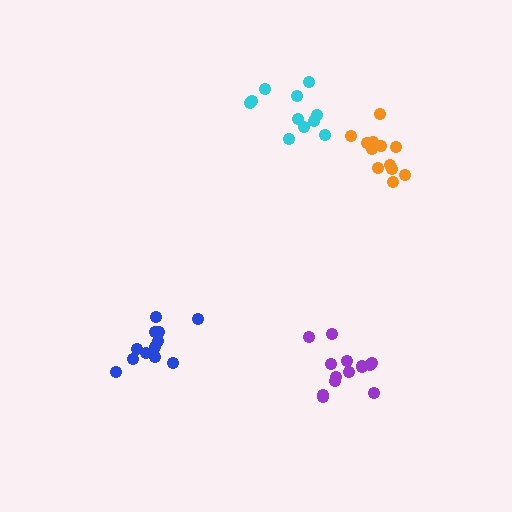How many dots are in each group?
Group 1: 12 dots, Group 2: 11 dots, Group 3: 13 dots, Group 4: 12 dots (48 total).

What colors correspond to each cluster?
The clusters are colored: blue, cyan, purple, orange.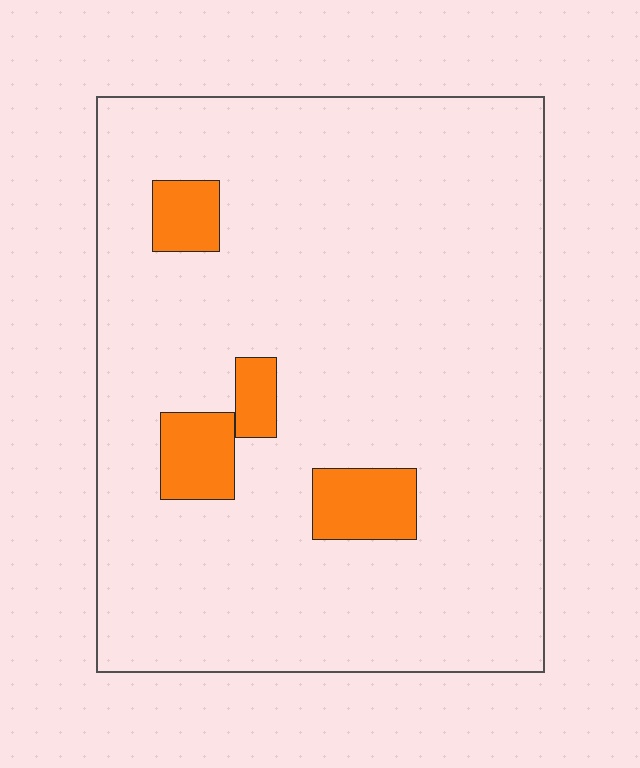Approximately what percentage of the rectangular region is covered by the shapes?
Approximately 10%.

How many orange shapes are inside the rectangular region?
4.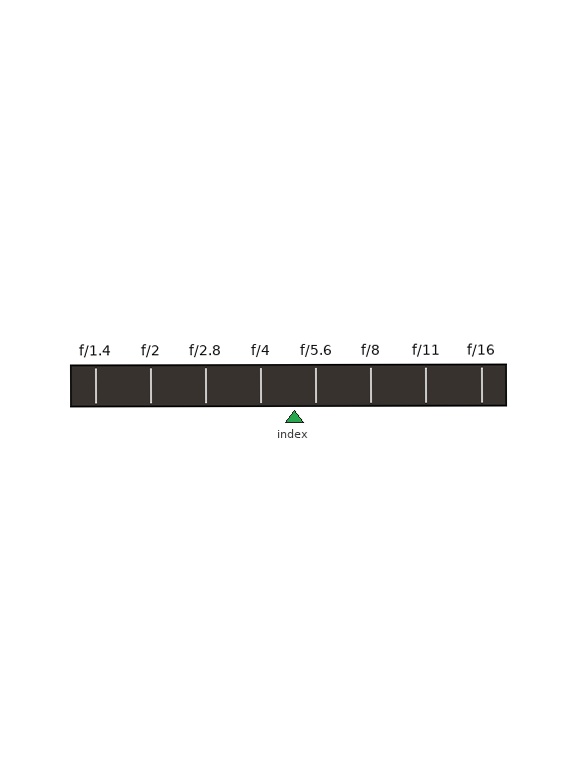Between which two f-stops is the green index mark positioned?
The index mark is between f/4 and f/5.6.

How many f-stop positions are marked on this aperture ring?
There are 8 f-stop positions marked.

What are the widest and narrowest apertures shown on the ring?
The widest aperture shown is f/1.4 and the narrowest is f/16.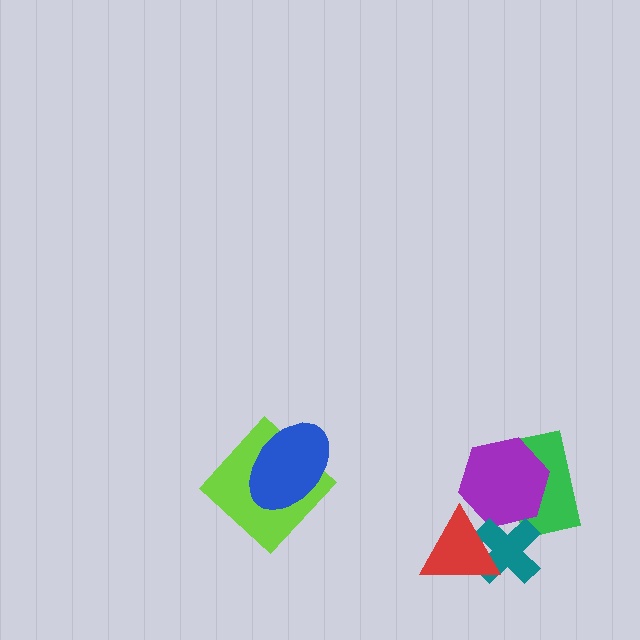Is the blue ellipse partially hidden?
No, no other shape covers it.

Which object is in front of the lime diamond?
The blue ellipse is in front of the lime diamond.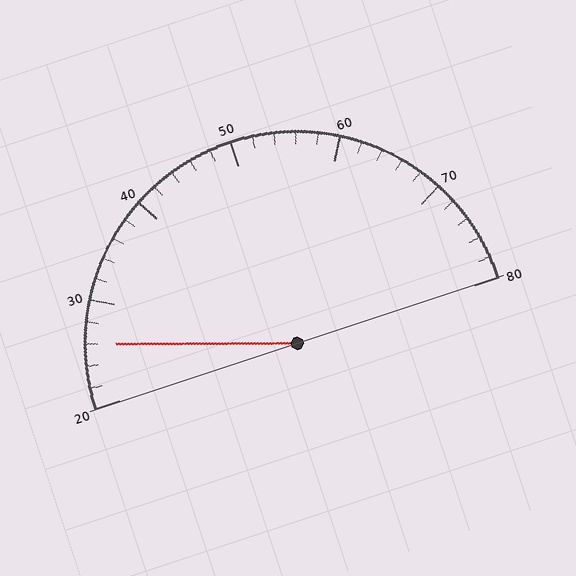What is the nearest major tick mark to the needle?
The nearest major tick mark is 30.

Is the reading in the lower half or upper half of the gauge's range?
The reading is in the lower half of the range (20 to 80).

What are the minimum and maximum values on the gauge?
The gauge ranges from 20 to 80.